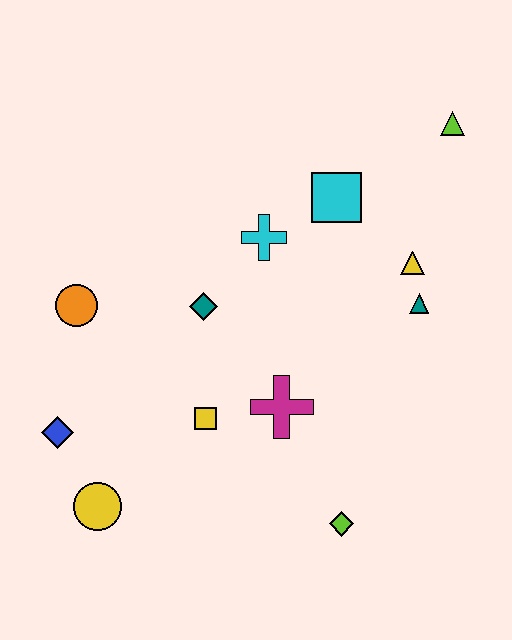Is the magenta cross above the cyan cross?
No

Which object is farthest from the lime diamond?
The lime triangle is farthest from the lime diamond.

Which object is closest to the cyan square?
The cyan cross is closest to the cyan square.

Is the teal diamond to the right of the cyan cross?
No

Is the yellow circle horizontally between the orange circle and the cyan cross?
Yes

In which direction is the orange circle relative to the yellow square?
The orange circle is to the left of the yellow square.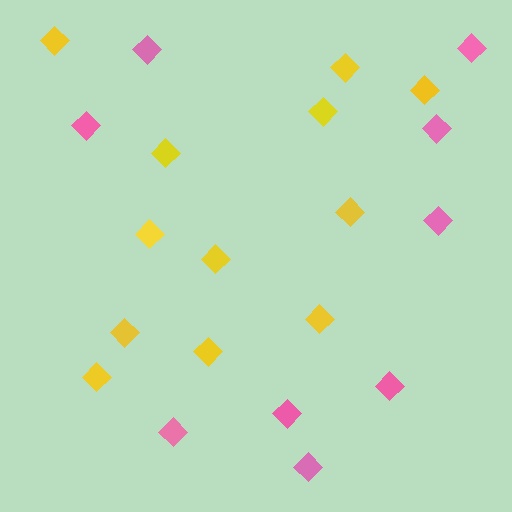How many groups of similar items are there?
There are 2 groups: one group of pink diamonds (9) and one group of yellow diamonds (12).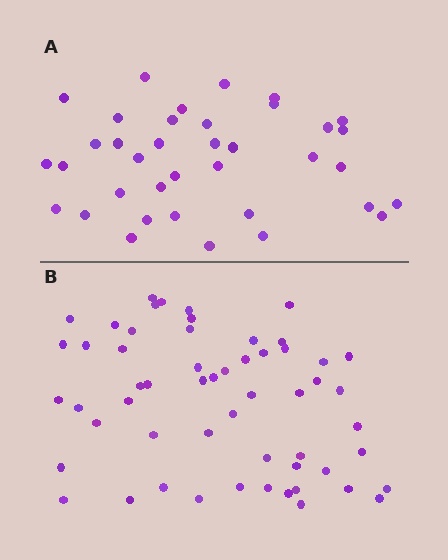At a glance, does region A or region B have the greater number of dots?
Region B (the bottom region) has more dots.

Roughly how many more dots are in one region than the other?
Region B has approximately 20 more dots than region A.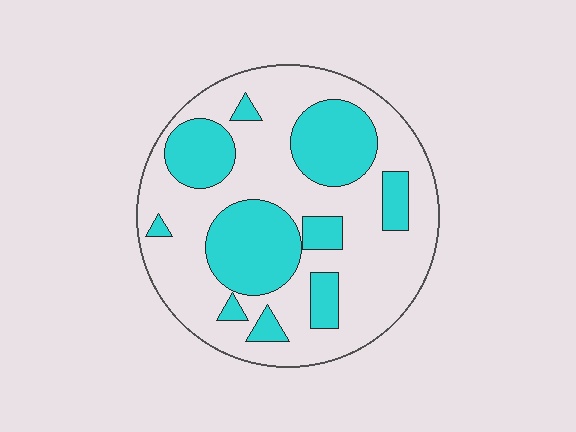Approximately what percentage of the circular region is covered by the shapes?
Approximately 35%.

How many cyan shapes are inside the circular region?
10.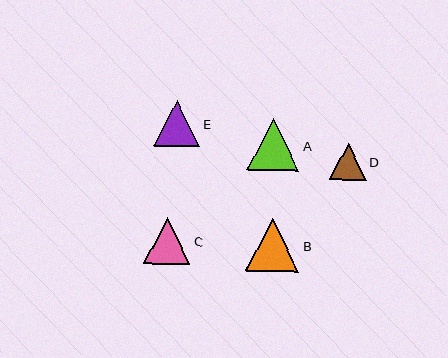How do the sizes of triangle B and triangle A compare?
Triangle B and triangle A are approximately the same size.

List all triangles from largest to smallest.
From largest to smallest: B, A, C, E, D.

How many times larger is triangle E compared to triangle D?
Triangle E is approximately 1.2 times the size of triangle D.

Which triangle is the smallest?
Triangle D is the smallest with a size of approximately 37 pixels.